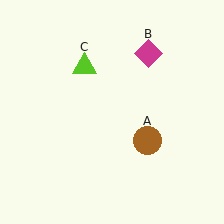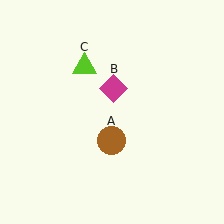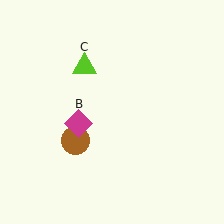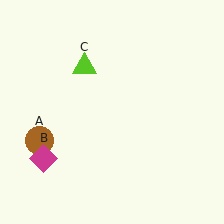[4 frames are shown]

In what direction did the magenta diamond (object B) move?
The magenta diamond (object B) moved down and to the left.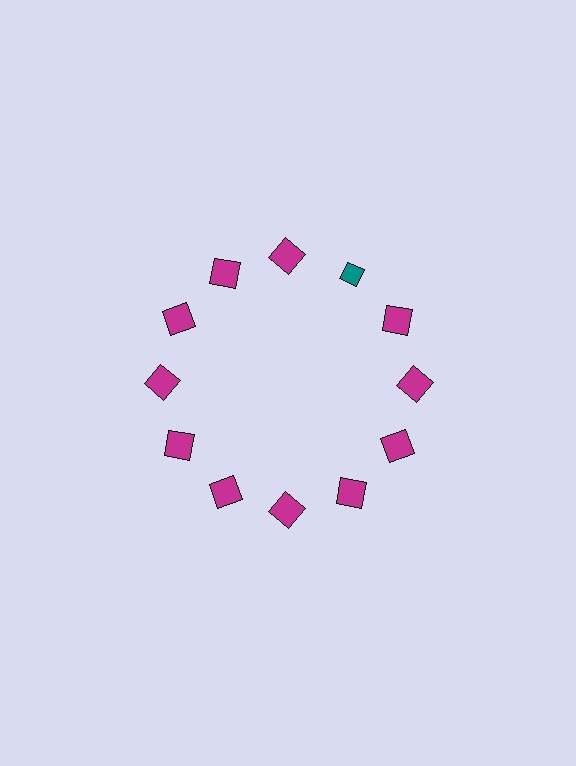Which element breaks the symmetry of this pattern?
The teal diamond at roughly the 1 o'clock position breaks the symmetry. All other shapes are magenta squares.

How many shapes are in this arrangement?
There are 12 shapes arranged in a ring pattern.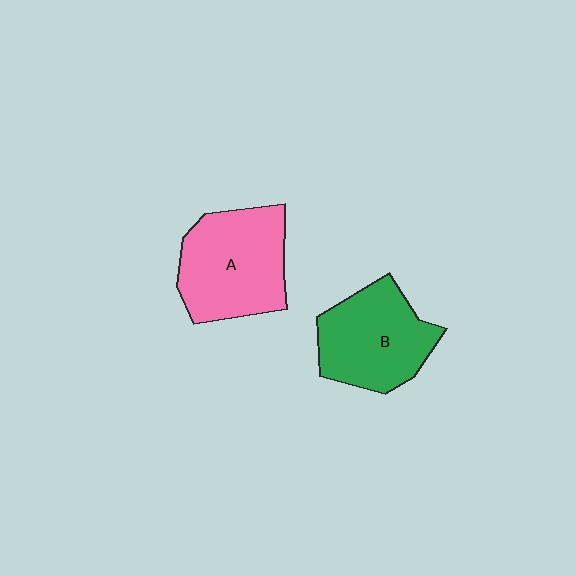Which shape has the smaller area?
Shape B (green).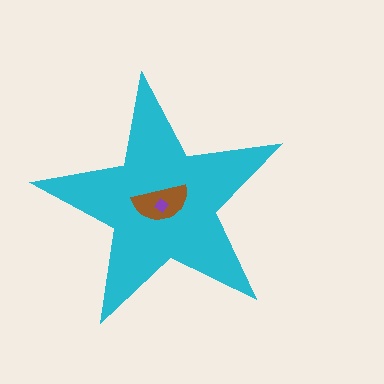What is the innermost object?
The purple diamond.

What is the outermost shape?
The cyan star.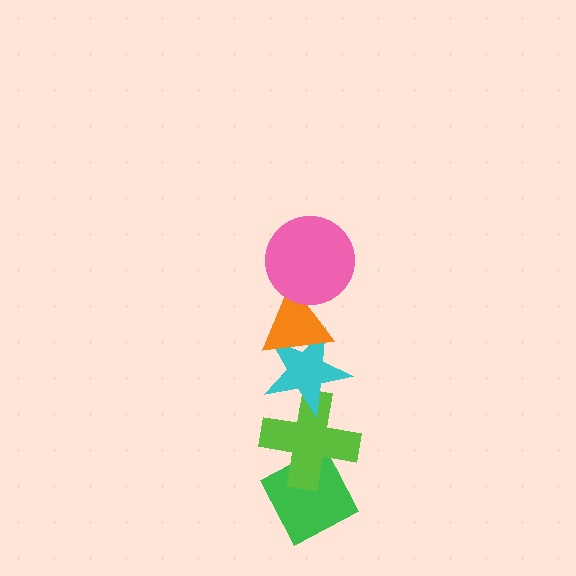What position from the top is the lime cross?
The lime cross is 4th from the top.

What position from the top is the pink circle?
The pink circle is 1st from the top.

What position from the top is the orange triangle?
The orange triangle is 2nd from the top.